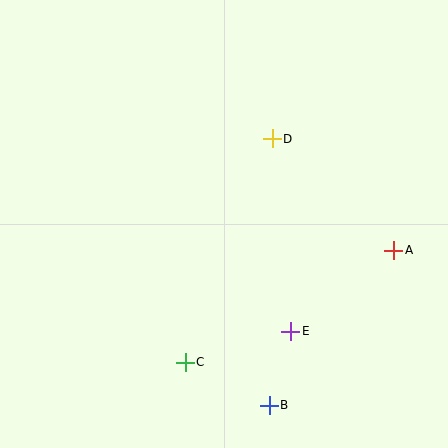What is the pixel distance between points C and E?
The distance between C and E is 110 pixels.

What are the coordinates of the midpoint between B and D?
The midpoint between B and D is at (271, 272).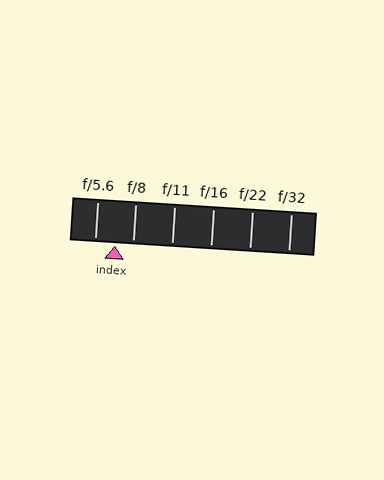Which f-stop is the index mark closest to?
The index mark is closest to f/8.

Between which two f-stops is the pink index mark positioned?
The index mark is between f/5.6 and f/8.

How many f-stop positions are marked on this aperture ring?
There are 6 f-stop positions marked.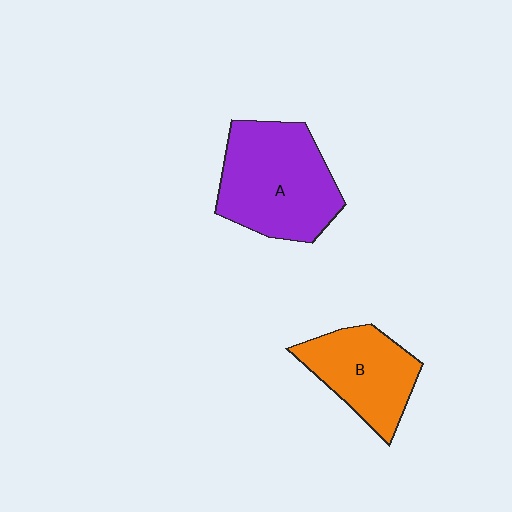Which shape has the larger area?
Shape A (purple).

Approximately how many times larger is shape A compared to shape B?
Approximately 1.4 times.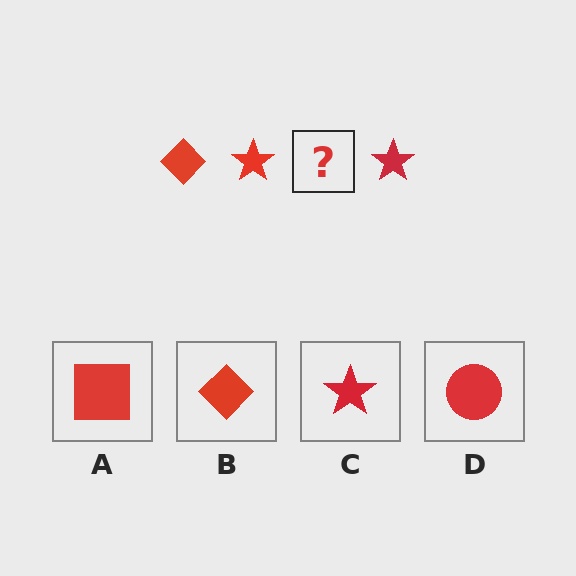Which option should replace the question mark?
Option B.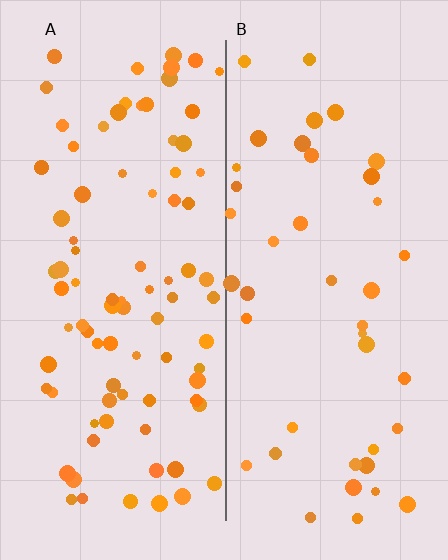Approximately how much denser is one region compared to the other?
Approximately 2.1× — region A over region B.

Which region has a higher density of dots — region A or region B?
A (the left).